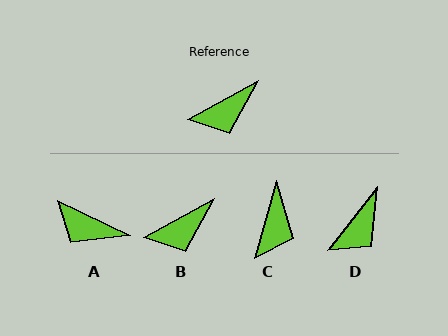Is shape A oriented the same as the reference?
No, it is off by about 55 degrees.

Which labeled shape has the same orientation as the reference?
B.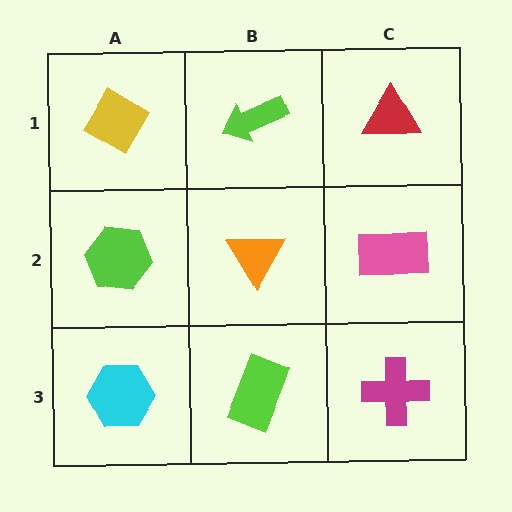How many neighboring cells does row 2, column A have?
3.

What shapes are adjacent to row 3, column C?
A pink rectangle (row 2, column C), a lime rectangle (row 3, column B).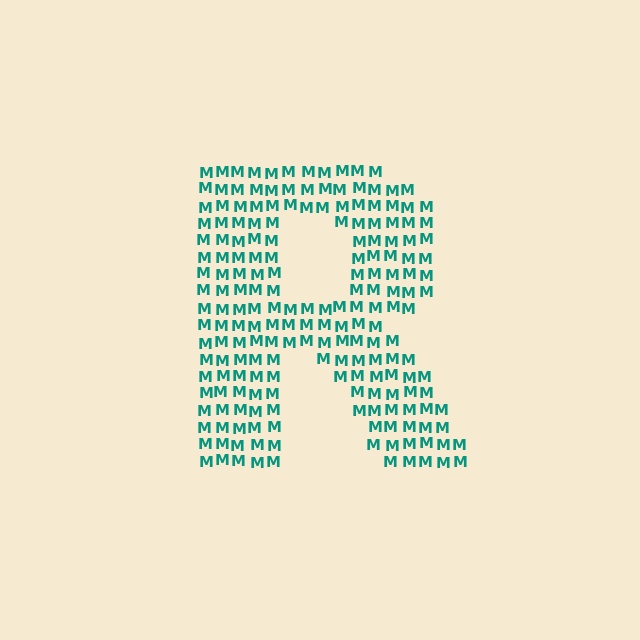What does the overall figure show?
The overall figure shows the letter R.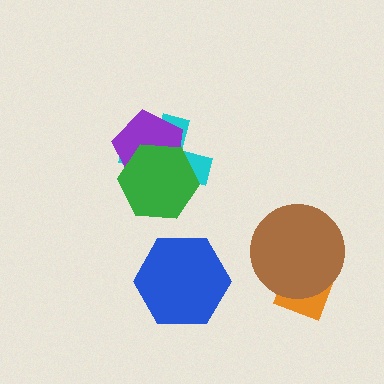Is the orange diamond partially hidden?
Yes, it is partially covered by another shape.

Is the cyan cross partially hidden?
Yes, it is partially covered by another shape.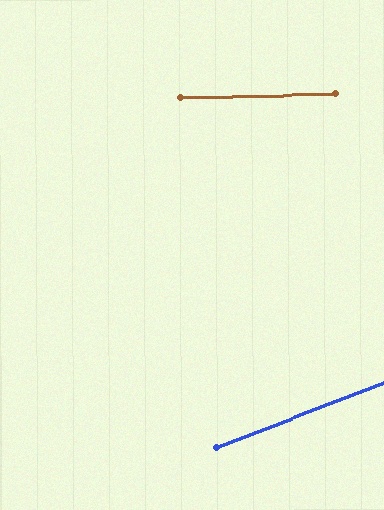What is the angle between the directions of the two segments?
Approximately 19 degrees.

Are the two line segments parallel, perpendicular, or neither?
Neither parallel nor perpendicular — they differ by about 19°.